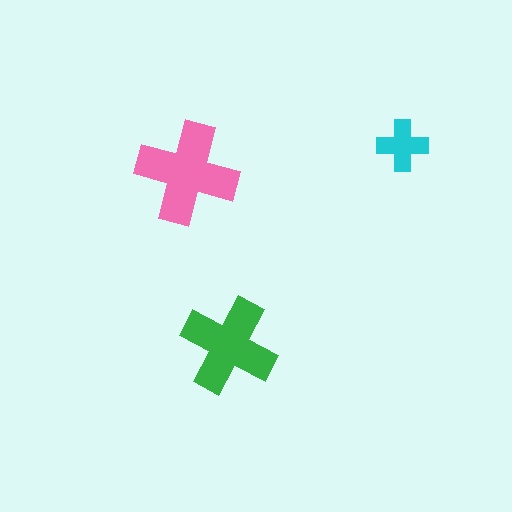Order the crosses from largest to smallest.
the pink one, the green one, the cyan one.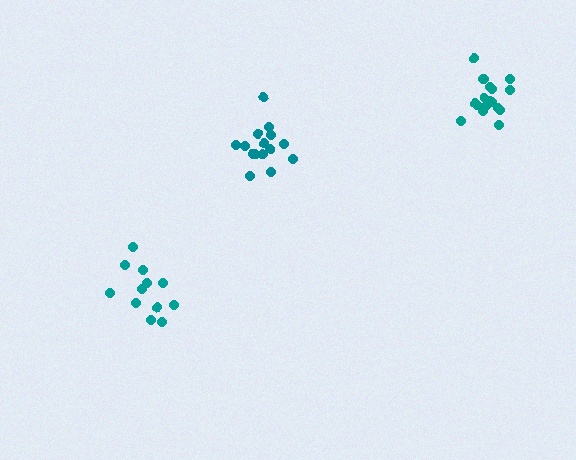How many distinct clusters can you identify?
There are 3 distinct clusters.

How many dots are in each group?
Group 1: 12 dots, Group 2: 17 dots, Group 3: 15 dots (44 total).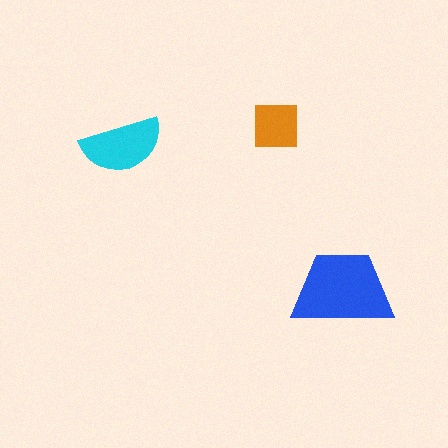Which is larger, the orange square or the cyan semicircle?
The cyan semicircle.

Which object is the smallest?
The orange square.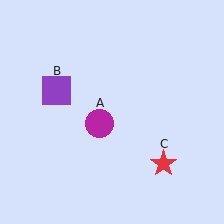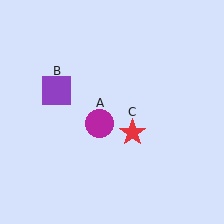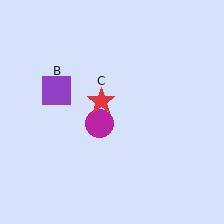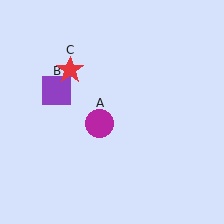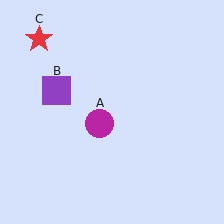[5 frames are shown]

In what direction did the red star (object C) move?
The red star (object C) moved up and to the left.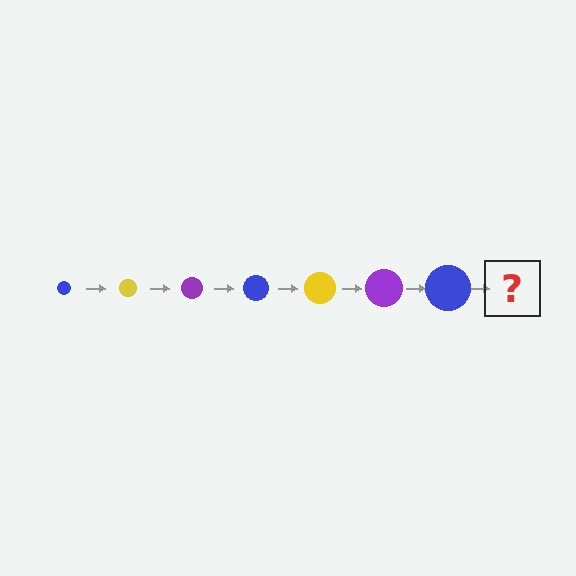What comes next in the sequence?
The next element should be a yellow circle, larger than the previous one.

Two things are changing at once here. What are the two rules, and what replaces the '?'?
The two rules are that the circle grows larger each step and the color cycles through blue, yellow, and purple. The '?' should be a yellow circle, larger than the previous one.